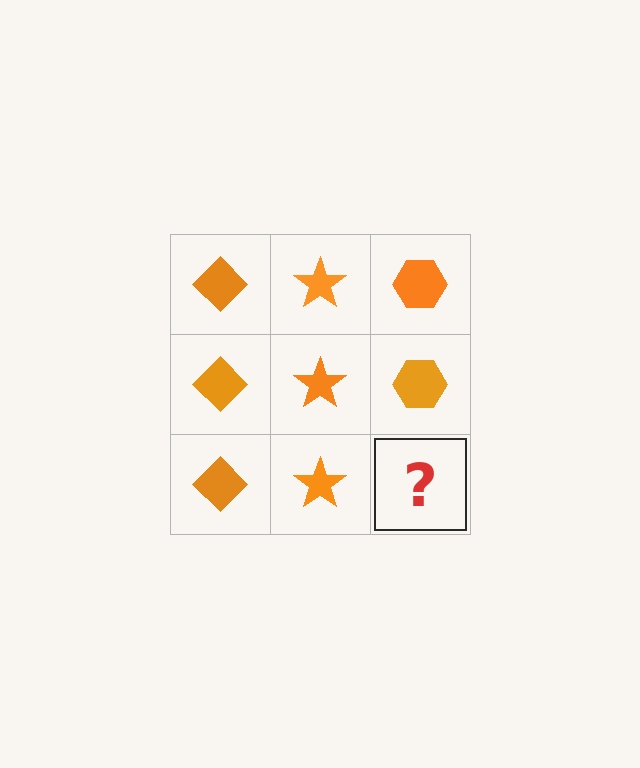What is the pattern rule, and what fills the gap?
The rule is that each column has a consistent shape. The gap should be filled with an orange hexagon.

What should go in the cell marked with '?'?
The missing cell should contain an orange hexagon.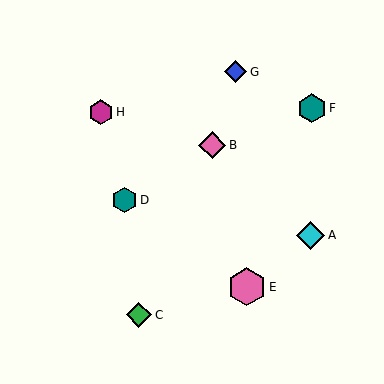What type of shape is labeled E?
Shape E is a pink hexagon.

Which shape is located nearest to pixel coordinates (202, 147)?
The pink diamond (labeled B) at (212, 145) is nearest to that location.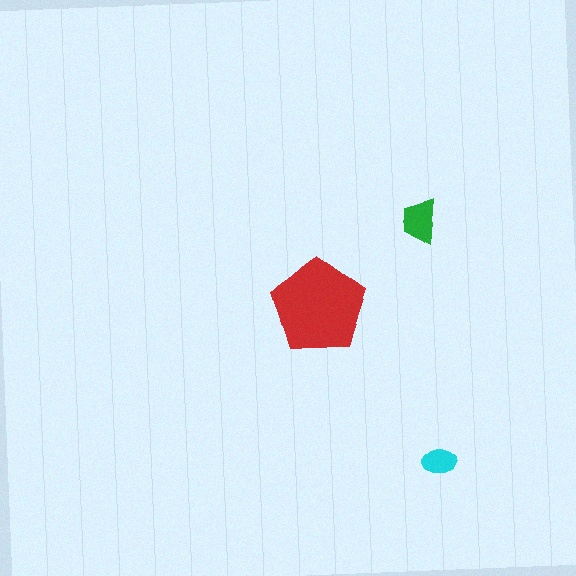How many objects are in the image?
There are 3 objects in the image.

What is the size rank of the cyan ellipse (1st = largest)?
3rd.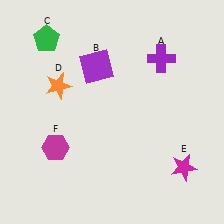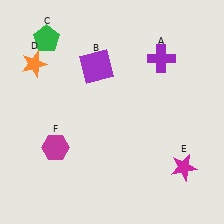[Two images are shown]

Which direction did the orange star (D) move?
The orange star (D) moved left.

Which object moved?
The orange star (D) moved left.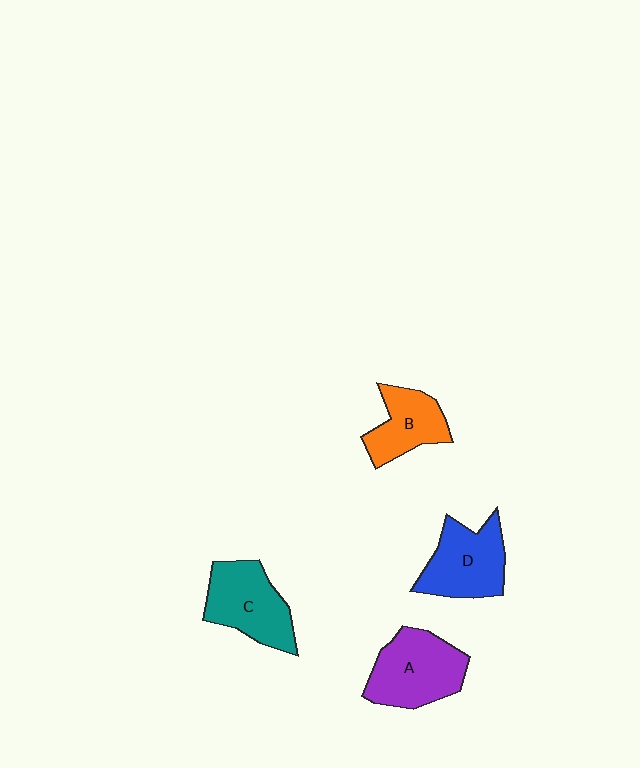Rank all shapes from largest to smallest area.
From largest to smallest: A (purple), C (teal), D (blue), B (orange).